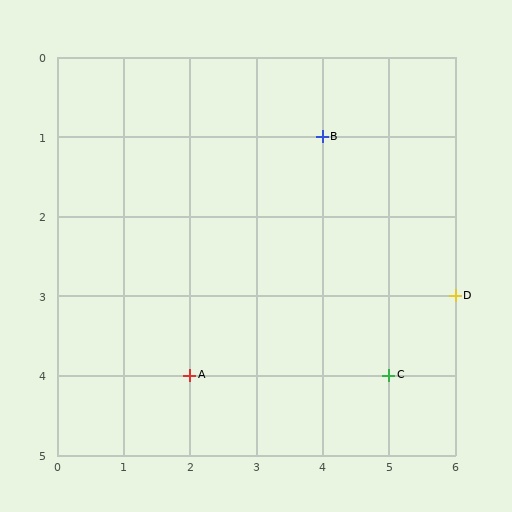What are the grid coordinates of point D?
Point D is at grid coordinates (6, 3).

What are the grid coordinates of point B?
Point B is at grid coordinates (4, 1).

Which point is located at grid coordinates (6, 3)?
Point D is at (6, 3).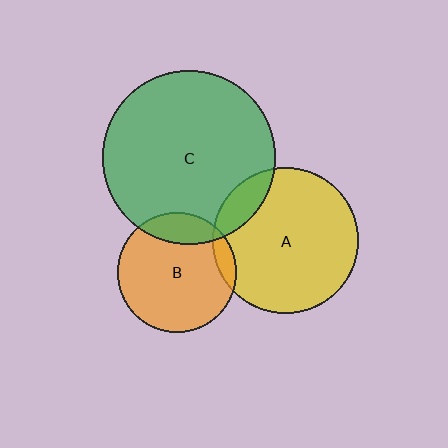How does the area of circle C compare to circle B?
Approximately 2.1 times.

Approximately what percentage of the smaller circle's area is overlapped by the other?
Approximately 15%.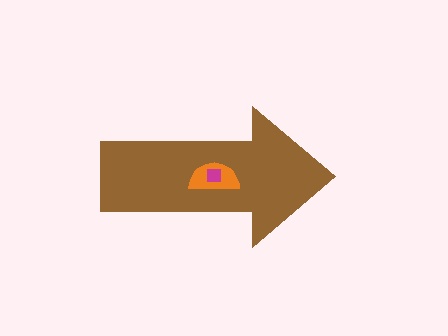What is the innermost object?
The magenta square.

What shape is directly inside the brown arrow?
The orange semicircle.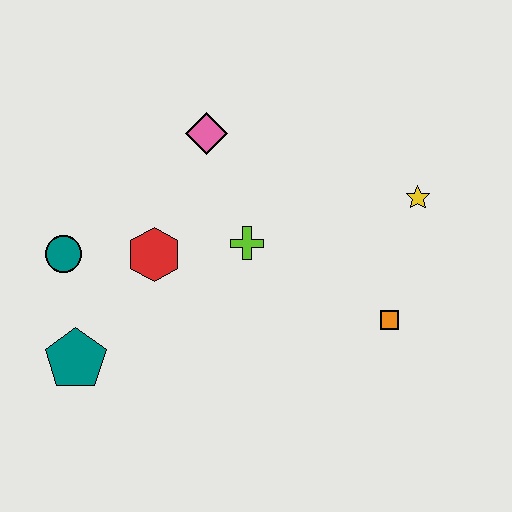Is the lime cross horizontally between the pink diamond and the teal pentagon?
No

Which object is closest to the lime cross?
The red hexagon is closest to the lime cross.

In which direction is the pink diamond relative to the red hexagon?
The pink diamond is above the red hexagon.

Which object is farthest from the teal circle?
The yellow star is farthest from the teal circle.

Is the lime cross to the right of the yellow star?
No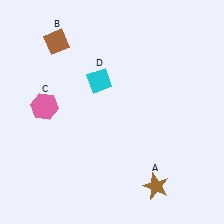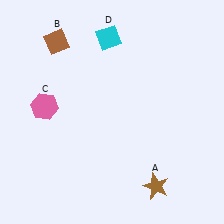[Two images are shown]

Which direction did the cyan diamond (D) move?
The cyan diamond (D) moved up.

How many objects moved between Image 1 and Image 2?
1 object moved between the two images.